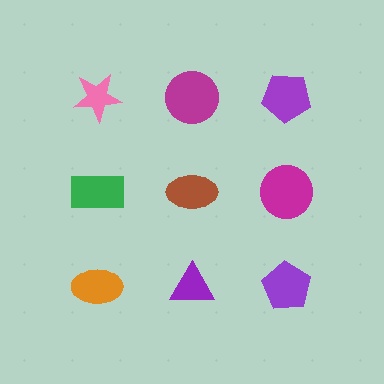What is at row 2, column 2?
A brown ellipse.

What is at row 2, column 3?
A magenta circle.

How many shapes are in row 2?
3 shapes.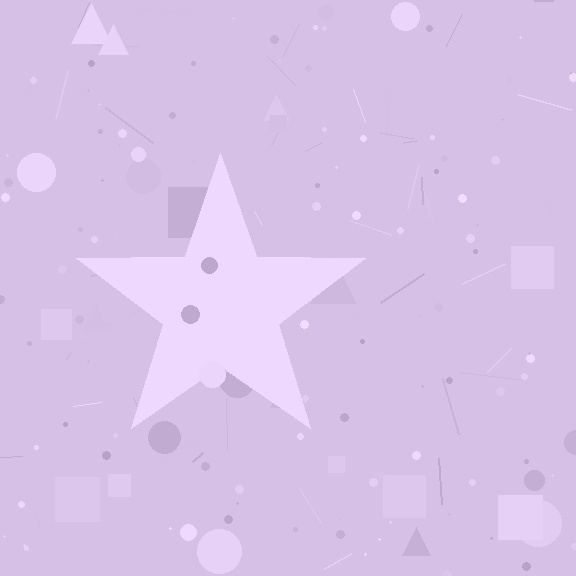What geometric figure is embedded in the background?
A star is embedded in the background.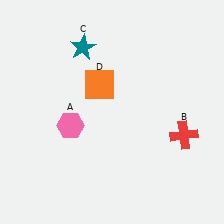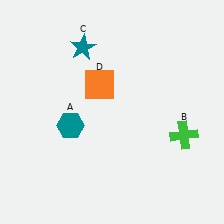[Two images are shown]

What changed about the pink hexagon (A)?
In Image 1, A is pink. In Image 2, it changed to teal.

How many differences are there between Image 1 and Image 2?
There are 2 differences between the two images.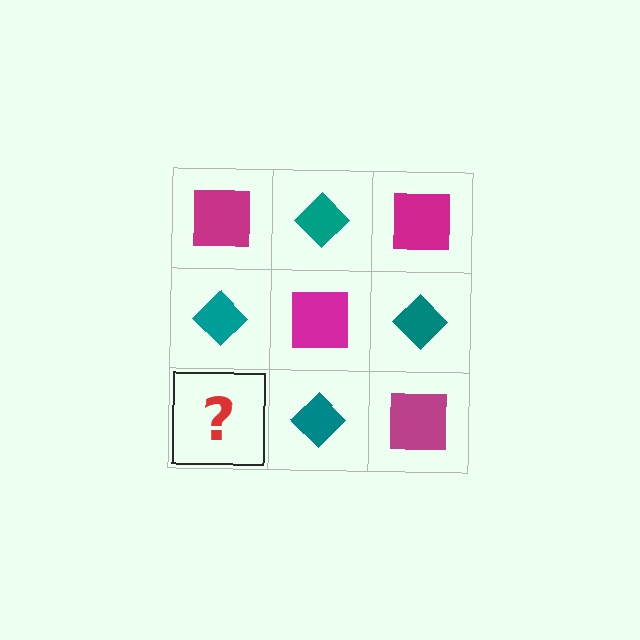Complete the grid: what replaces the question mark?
The question mark should be replaced with a magenta square.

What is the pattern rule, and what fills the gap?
The rule is that it alternates magenta square and teal diamond in a checkerboard pattern. The gap should be filled with a magenta square.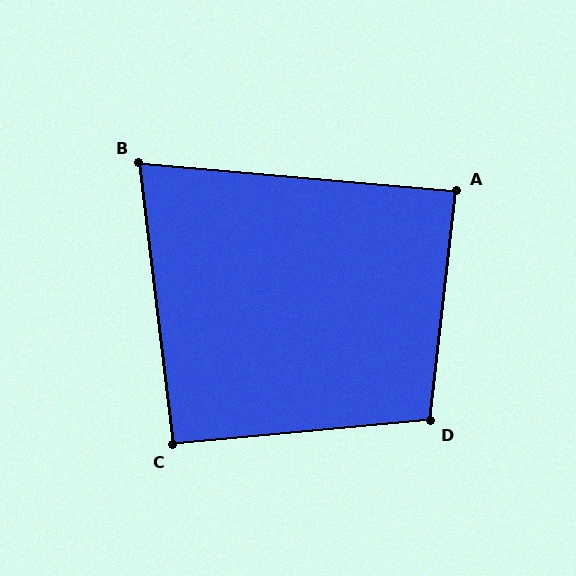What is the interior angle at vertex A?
Approximately 89 degrees (approximately right).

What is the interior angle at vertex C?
Approximately 91 degrees (approximately right).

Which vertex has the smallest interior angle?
B, at approximately 78 degrees.